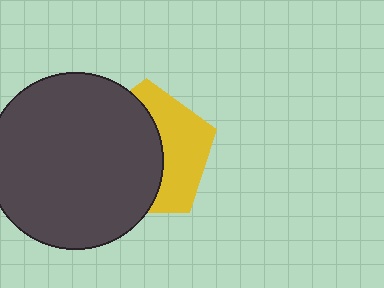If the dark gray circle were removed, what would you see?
You would see the complete yellow pentagon.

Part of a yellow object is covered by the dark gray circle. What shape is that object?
It is a pentagon.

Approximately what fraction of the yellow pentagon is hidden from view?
Roughly 58% of the yellow pentagon is hidden behind the dark gray circle.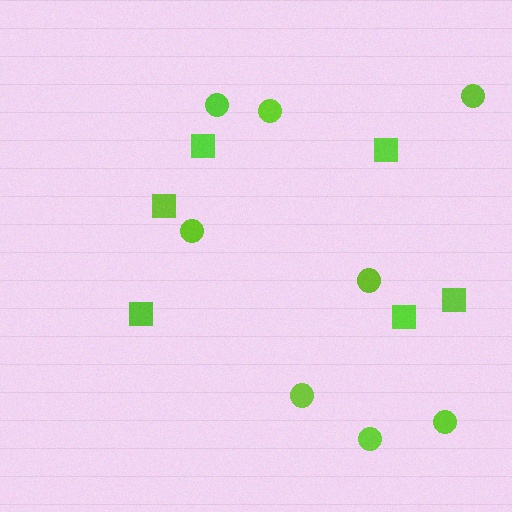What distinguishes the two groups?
There are 2 groups: one group of squares (6) and one group of circles (8).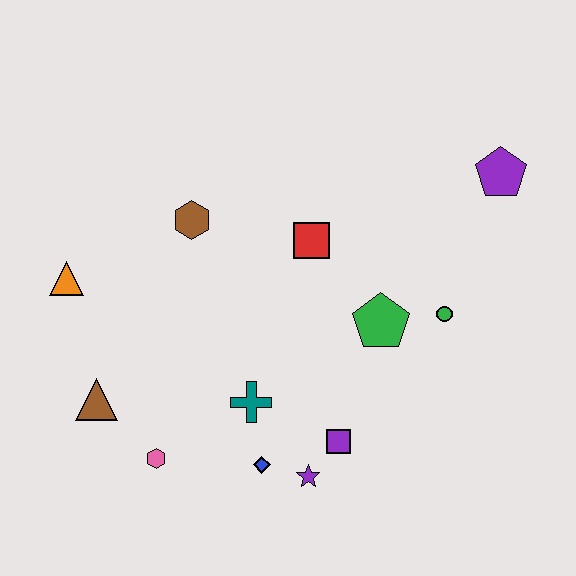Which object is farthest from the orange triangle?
The purple pentagon is farthest from the orange triangle.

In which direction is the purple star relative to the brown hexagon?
The purple star is below the brown hexagon.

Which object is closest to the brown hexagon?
The red square is closest to the brown hexagon.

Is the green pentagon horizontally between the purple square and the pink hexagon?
No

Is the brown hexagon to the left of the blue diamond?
Yes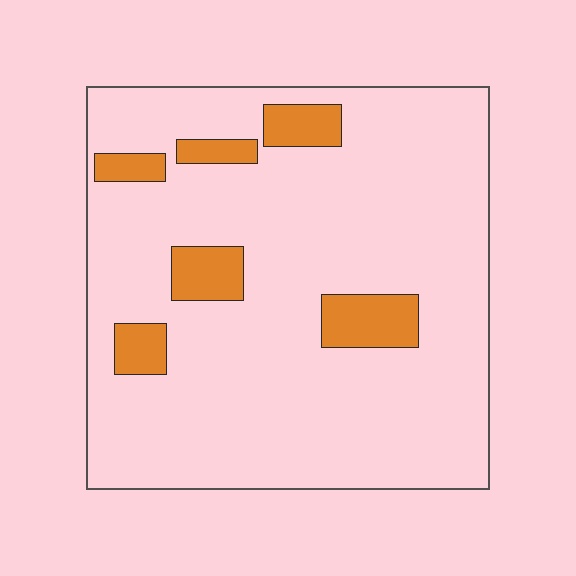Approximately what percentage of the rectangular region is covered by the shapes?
Approximately 10%.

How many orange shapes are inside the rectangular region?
6.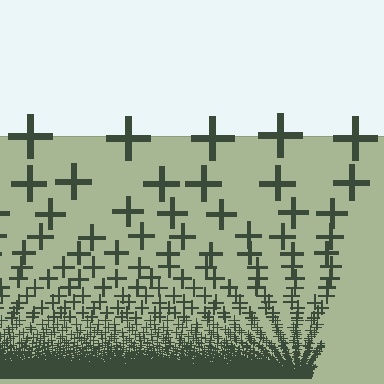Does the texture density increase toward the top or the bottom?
Density increases toward the bottom.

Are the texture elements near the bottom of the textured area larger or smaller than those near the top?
Smaller. The gradient is inverted — elements near the bottom are smaller and denser.